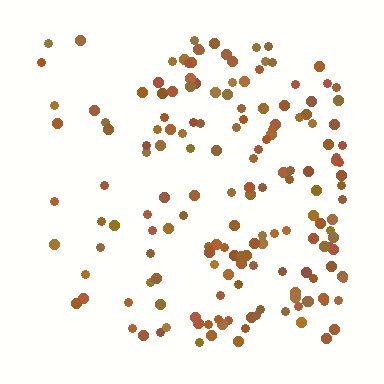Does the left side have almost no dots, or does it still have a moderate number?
Still a moderate number, just noticeably fewer than the right.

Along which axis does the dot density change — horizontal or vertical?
Horizontal.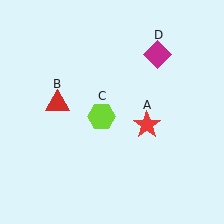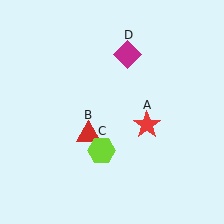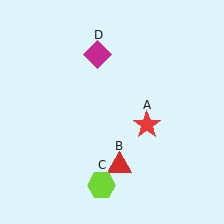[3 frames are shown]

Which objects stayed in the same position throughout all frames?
Red star (object A) remained stationary.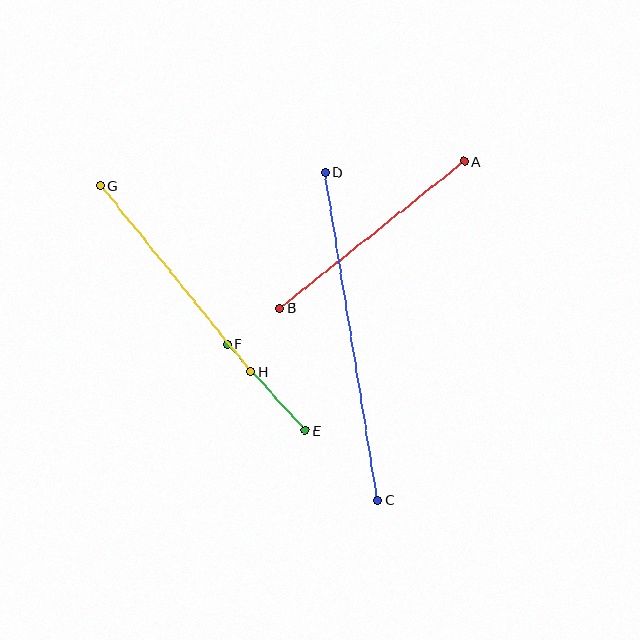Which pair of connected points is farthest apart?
Points C and D are farthest apart.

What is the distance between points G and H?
The distance is approximately 239 pixels.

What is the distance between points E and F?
The distance is approximately 116 pixels.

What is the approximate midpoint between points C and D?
The midpoint is at approximately (352, 336) pixels.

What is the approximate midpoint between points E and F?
The midpoint is at approximately (266, 387) pixels.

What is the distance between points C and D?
The distance is approximately 332 pixels.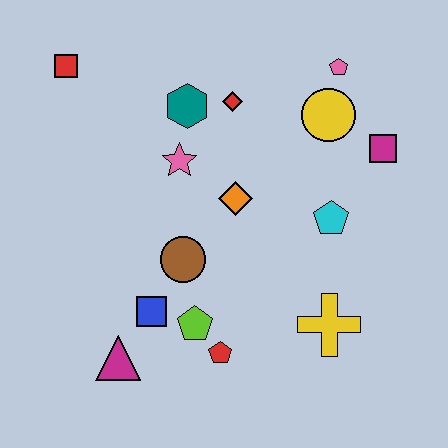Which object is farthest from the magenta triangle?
The pink pentagon is farthest from the magenta triangle.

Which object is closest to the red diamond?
The teal hexagon is closest to the red diamond.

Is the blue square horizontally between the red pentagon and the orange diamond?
No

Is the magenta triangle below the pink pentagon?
Yes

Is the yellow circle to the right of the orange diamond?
Yes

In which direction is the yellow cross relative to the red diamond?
The yellow cross is below the red diamond.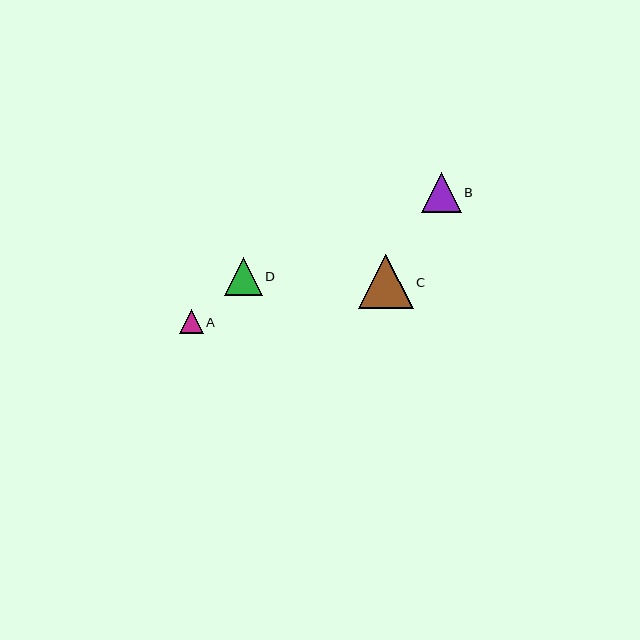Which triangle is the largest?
Triangle C is the largest with a size of approximately 55 pixels.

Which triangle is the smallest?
Triangle A is the smallest with a size of approximately 23 pixels.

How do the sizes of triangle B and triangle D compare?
Triangle B and triangle D are approximately the same size.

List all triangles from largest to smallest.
From largest to smallest: C, B, D, A.